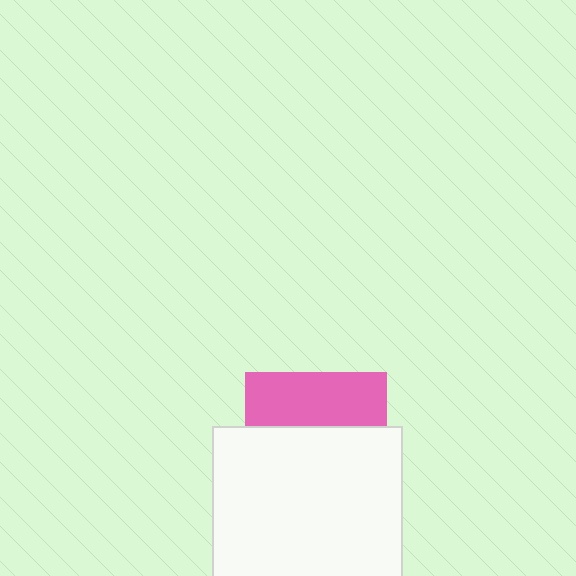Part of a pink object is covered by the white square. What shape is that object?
It is a square.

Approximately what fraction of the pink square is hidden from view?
Roughly 62% of the pink square is hidden behind the white square.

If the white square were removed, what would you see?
You would see the complete pink square.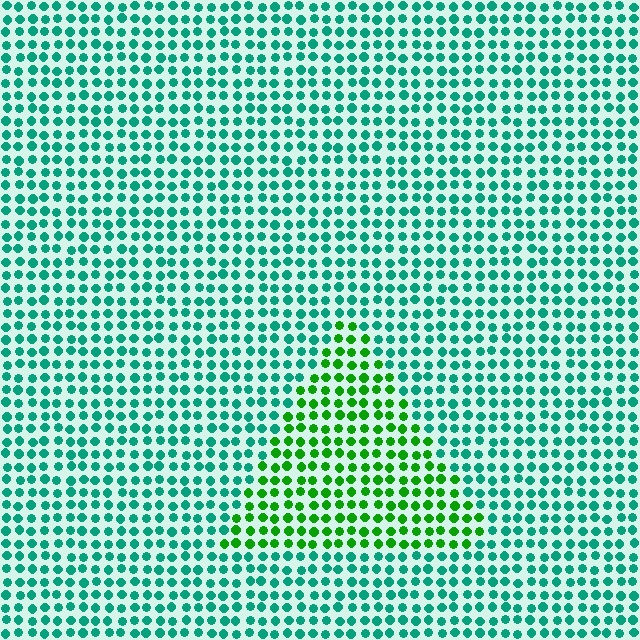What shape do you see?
I see a triangle.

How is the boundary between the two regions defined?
The boundary is defined purely by a slight shift in hue (about 47 degrees). Spacing, size, and orientation are identical on both sides.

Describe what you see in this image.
The image is filled with small teal elements in a uniform arrangement. A triangle-shaped region is visible where the elements are tinted to a slightly different hue, forming a subtle color boundary.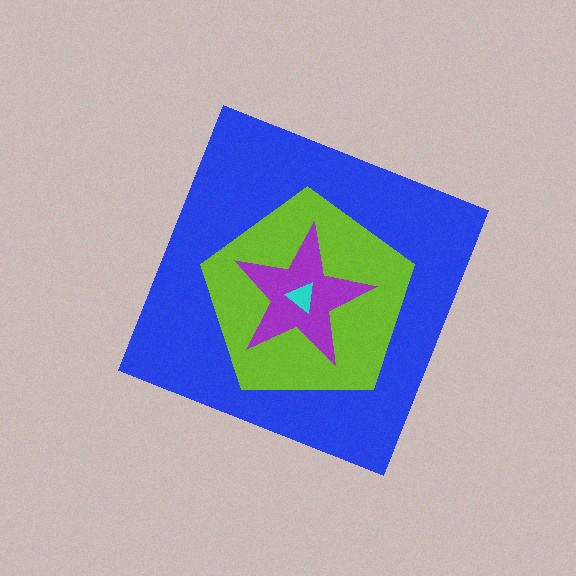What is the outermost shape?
The blue diamond.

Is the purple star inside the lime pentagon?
Yes.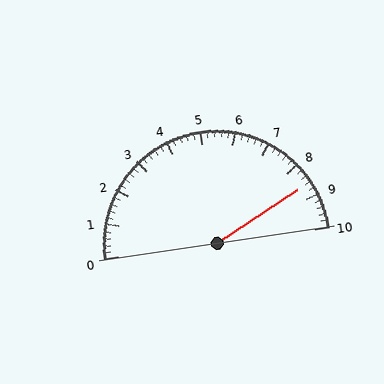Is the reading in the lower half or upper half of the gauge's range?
The reading is in the upper half of the range (0 to 10).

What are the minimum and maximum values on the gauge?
The gauge ranges from 0 to 10.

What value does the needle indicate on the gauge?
The needle indicates approximately 8.6.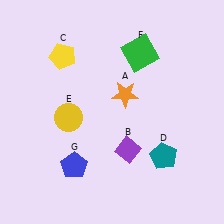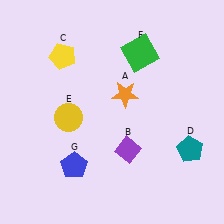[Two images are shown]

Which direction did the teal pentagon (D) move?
The teal pentagon (D) moved right.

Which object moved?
The teal pentagon (D) moved right.